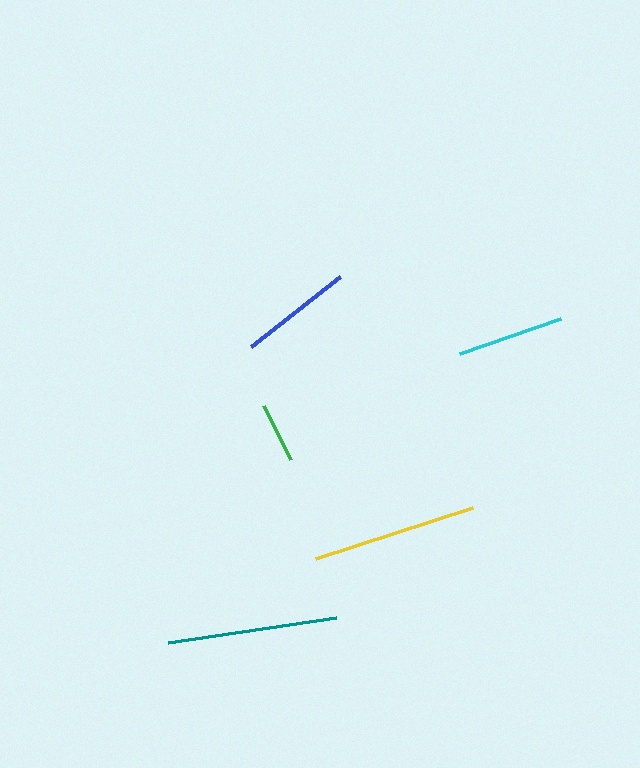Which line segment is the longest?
The teal line is the longest at approximately 170 pixels.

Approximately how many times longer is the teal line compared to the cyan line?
The teal line is approximately 1.6 times the length of the cyan line.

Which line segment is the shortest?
The green line is the shortest at approximately 61 pixels.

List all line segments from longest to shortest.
From longest to shortest: teal, yellow, blue, cyan, green.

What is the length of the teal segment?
The teal segment is approximately 170 pixels long.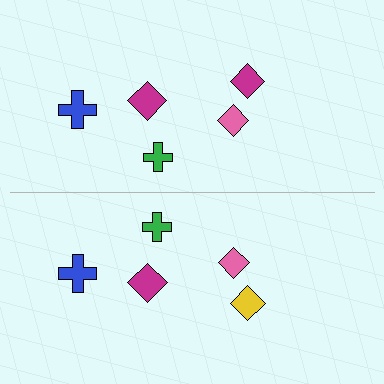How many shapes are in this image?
There are 10 shapes in this image.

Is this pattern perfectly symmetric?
No, the pattern is not perfectly symmetric. The yellow diamond on the bottom side breaks the symmetry — its mirror counterpart is magenta.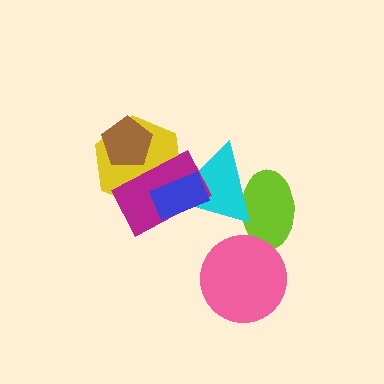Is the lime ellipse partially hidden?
Yes, it is partially covered by another shape.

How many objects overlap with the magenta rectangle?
4 objects overlap with the magenta rectangle.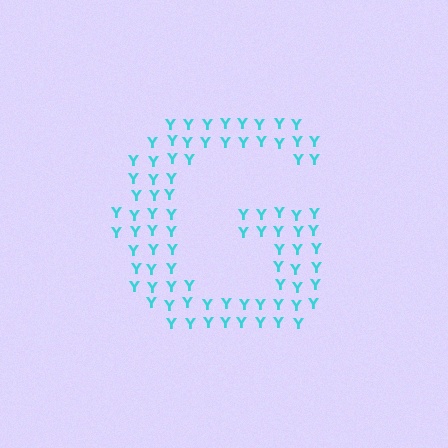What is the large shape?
The large shape is the letter G.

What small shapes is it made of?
It is made of small letter Y's.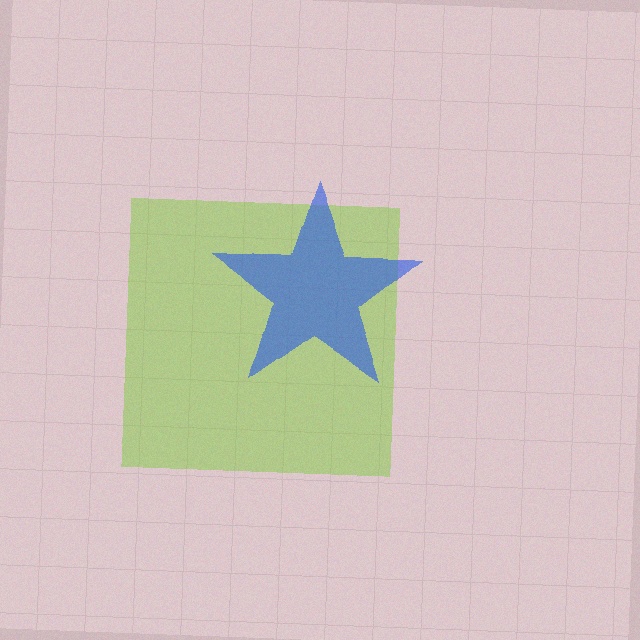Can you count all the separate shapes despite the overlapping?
Yes, there are 2 separate shapes.